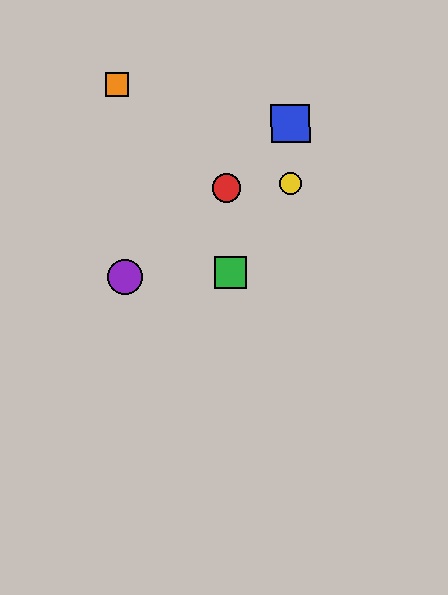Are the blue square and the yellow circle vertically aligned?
Yes, both are at x≈290.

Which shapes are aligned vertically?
The blue square, the yellow circle are aligned vertically.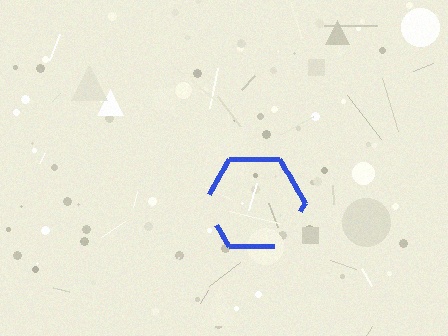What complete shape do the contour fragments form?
The contour fragments form a hexagon.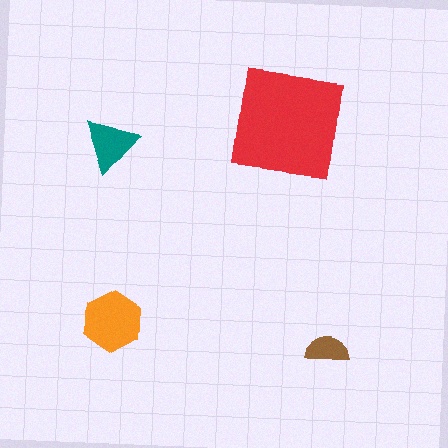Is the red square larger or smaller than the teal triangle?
Larger.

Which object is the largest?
The red square.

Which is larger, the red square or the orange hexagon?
The red square.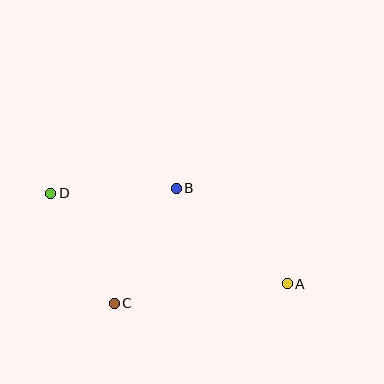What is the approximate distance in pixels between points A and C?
The distance between A and C is approximately 174 pixels.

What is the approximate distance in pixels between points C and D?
The distance between C and D is approximately 127 pixels.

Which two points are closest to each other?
Points B and D are closest to each other.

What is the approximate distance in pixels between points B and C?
The distance between B and C is approximately 130 pixels.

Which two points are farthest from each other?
Points A and D are farthest from each other.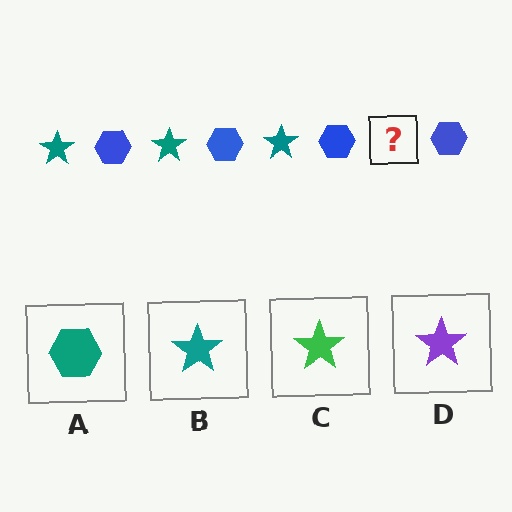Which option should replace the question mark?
Option B.